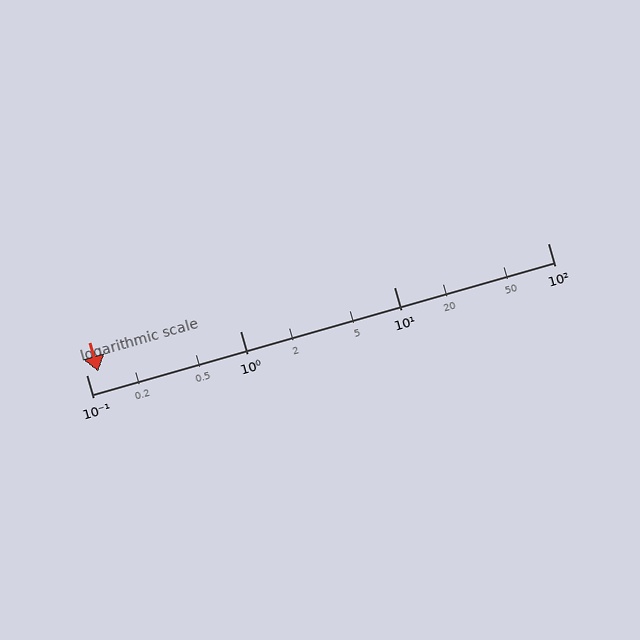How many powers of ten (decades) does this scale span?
The scale spans 3 decades, from 0.1 to 100.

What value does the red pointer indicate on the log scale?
The pointer indicates approximately 0.12.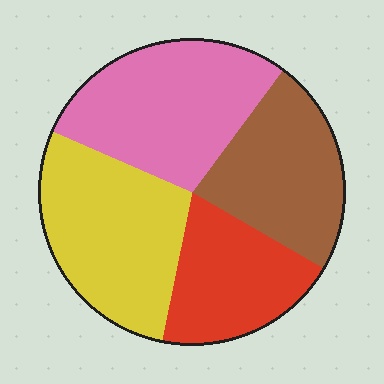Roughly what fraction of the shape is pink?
Pink takes up between a sixth and a third of the shape.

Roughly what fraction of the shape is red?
Red covers 20% of the shape.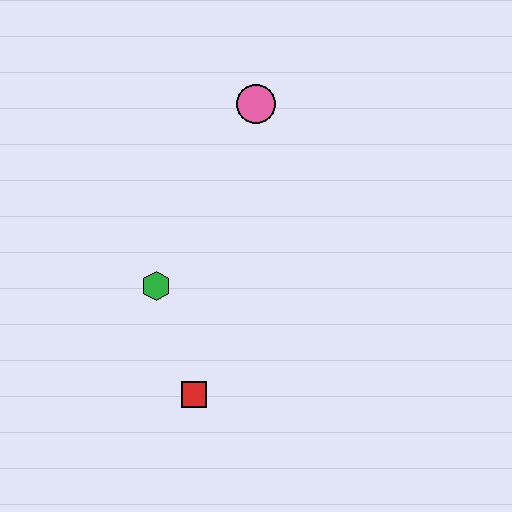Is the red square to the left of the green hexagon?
No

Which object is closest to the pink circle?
The green hexagon is closest to the pink circle.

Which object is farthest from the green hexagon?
The pink circle is farthest from the green hexagon.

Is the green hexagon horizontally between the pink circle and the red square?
No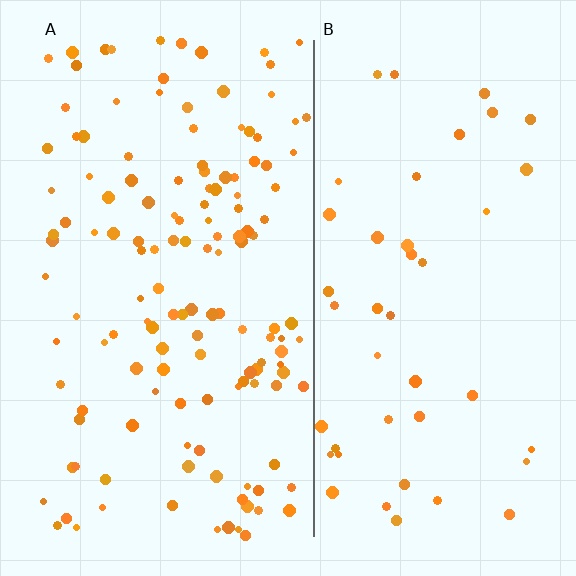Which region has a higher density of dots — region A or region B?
A (the left).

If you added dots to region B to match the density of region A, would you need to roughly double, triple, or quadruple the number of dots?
Approximately triple.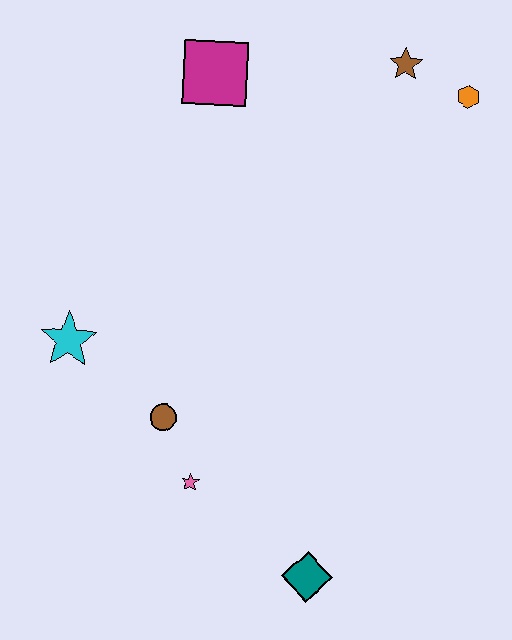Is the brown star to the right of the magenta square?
Yes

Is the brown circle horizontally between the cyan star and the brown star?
Yes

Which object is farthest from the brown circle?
The orange hexagon is farthest from the brown circle.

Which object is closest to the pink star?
The brown circle is closest to the pink star.